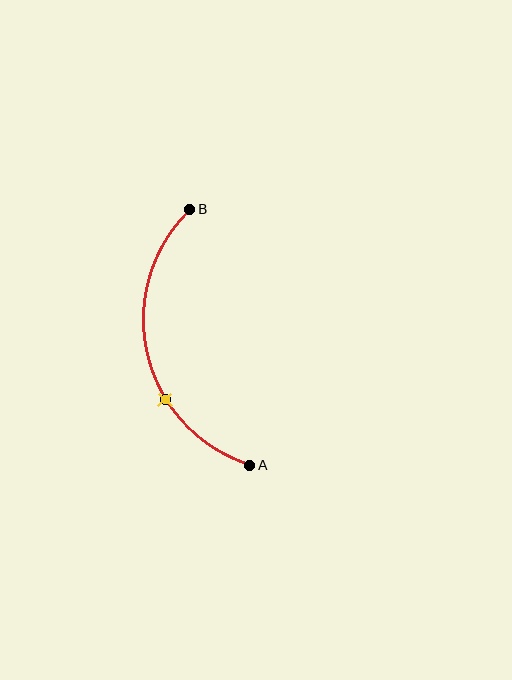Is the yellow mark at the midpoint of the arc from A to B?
No. The yellow mark lies on the arc but is closer to endpoint A. The arc midpoint would be at the point on the curve equidistant along the arc from both A and B.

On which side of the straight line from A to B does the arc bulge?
The arc bulges to the left of the straight line connecting A and B.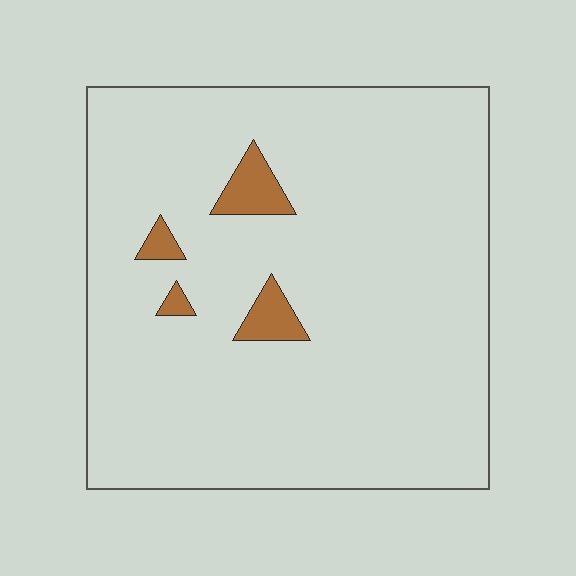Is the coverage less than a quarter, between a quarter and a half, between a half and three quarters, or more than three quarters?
Less than a quarter.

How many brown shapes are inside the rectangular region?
4.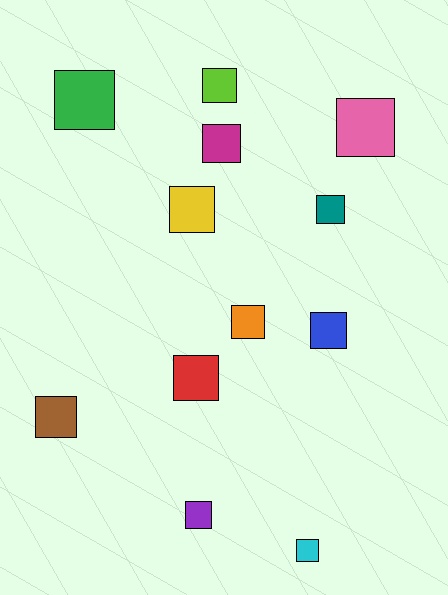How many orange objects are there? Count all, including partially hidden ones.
There is 1 orange object.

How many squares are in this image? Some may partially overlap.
There are 12 squares.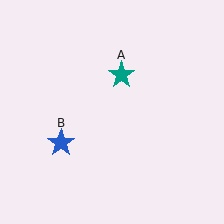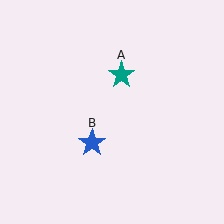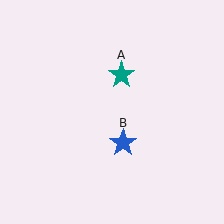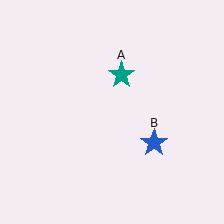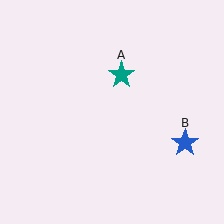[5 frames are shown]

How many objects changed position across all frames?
1 object changed position: blue star (object B).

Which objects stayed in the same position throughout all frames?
Teal star (object A) remained stationary.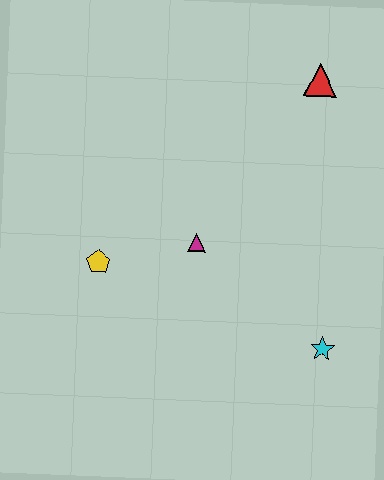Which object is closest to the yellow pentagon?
The magenta triangle is closest to the yellow pentagon.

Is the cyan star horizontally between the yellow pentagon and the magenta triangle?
No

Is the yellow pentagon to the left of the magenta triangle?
Yes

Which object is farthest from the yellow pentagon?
The red triangle is farthest from the yellow pentagon.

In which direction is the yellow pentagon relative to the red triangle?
The yellow pentagon is to the left of the red triangle.